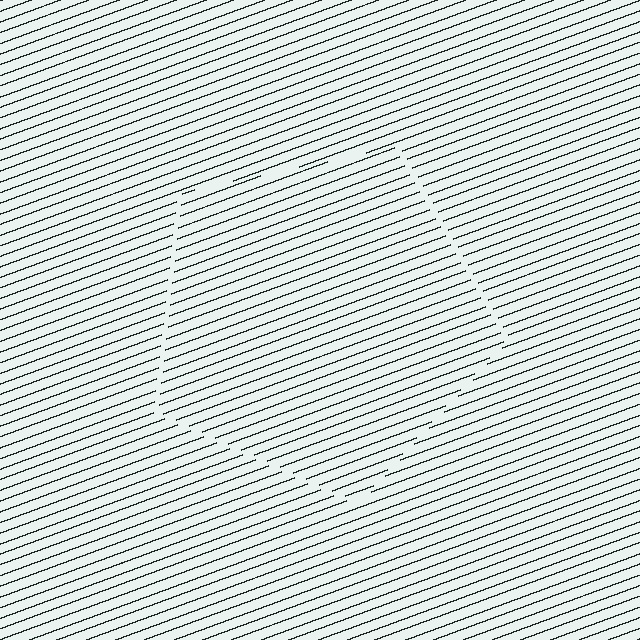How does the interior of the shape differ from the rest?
The interior of the shape contains the same grating, shifted by half a period — the contour is defined by the phase discontinuity where line-ends from the inner and outer gratings abut.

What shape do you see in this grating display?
An illusory pentagon. The interior of the shape contains the same grating, shifted by half a period — the contour is defined by the phase discontinuity where line-ends from the inner and outer gratings abut.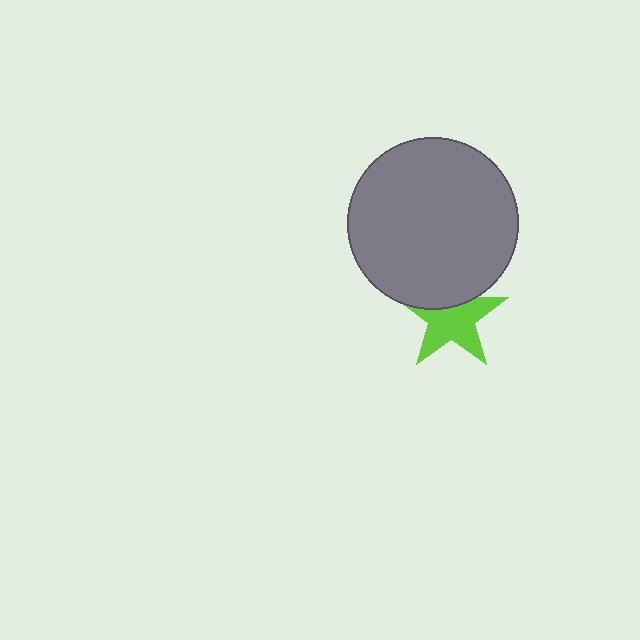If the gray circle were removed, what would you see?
You would see the complete lime star.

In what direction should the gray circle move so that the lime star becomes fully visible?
The gray circle should move up. That is the shortest direction to clear the overlap and leave the lime star fully visible.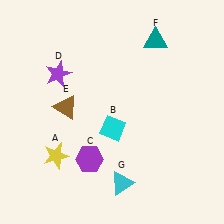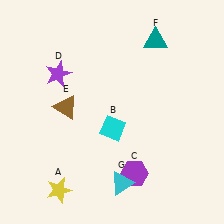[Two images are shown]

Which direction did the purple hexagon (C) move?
The purple hexagon (C) moved right.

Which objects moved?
The objects that moved are: the yellow star (A), the purple hexagon (C).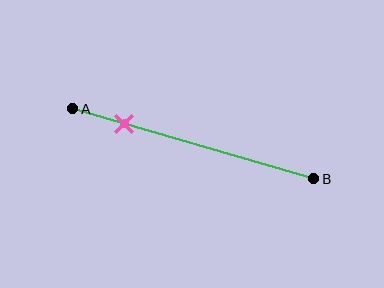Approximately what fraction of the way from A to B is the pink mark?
The pink mark is approximately 20% of the way from A to B.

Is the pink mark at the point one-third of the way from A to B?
No, the mark is at about 20% from A, not at the 33% one-third point.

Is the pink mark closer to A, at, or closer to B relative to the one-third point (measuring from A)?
The pink mark is closer to point A than the one-third point of segment AB.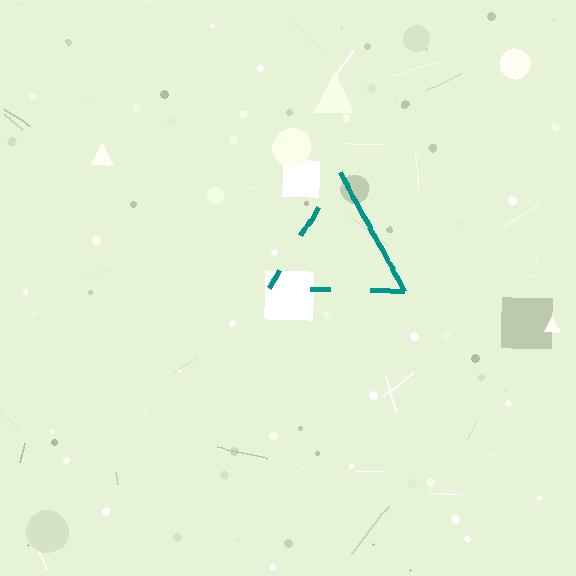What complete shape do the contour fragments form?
The contour fragments form a triangle.